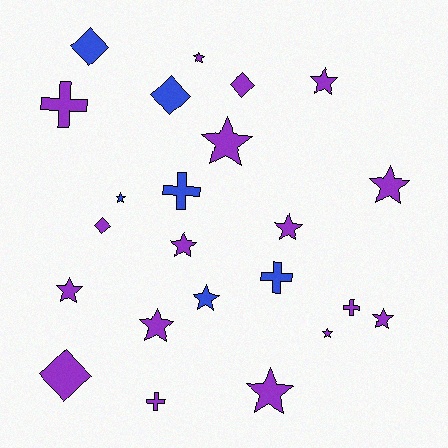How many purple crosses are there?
There are 3 purple crosses.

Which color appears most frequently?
Purple, with 17 objects.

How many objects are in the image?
There are 23 objects.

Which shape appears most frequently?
Star, with 13 objects.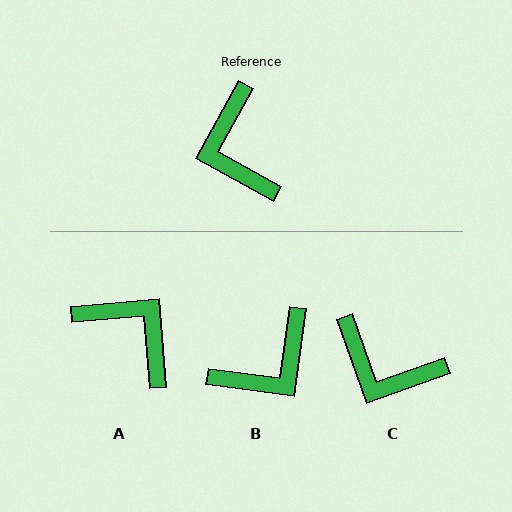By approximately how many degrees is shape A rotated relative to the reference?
Approximately 146 degrees clockwise.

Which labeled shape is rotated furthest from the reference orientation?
A, about 146 degrees away.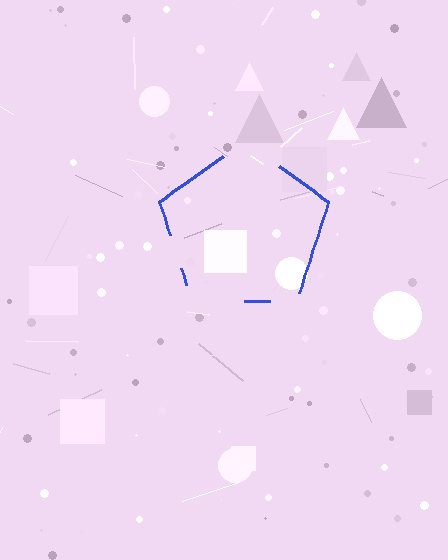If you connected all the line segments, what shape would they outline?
They would outline a pentagon.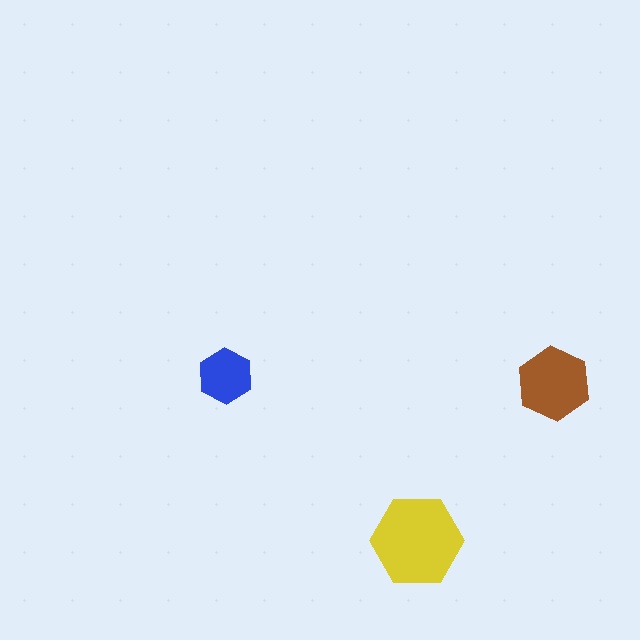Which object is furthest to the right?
The brown hexagon is rightmost.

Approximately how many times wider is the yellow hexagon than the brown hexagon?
About 1.5 times wider.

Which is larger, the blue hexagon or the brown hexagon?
The brown one.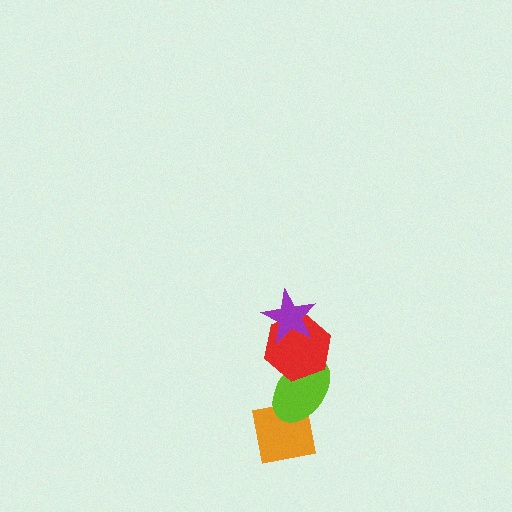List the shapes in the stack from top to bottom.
From top to bottom: the purple star, the red hexagon, the lime ellipse, the orange square.